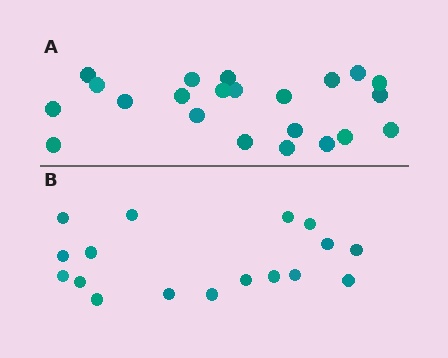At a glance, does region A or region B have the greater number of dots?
Region A (the top region) has more dots.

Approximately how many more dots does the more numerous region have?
Region A has about 5 more dots than region B.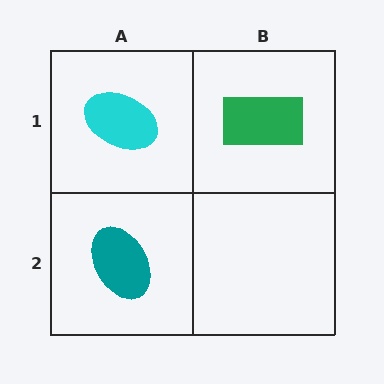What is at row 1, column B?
A green rectangle.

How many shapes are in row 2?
1 shape.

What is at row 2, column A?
A teal ellipse.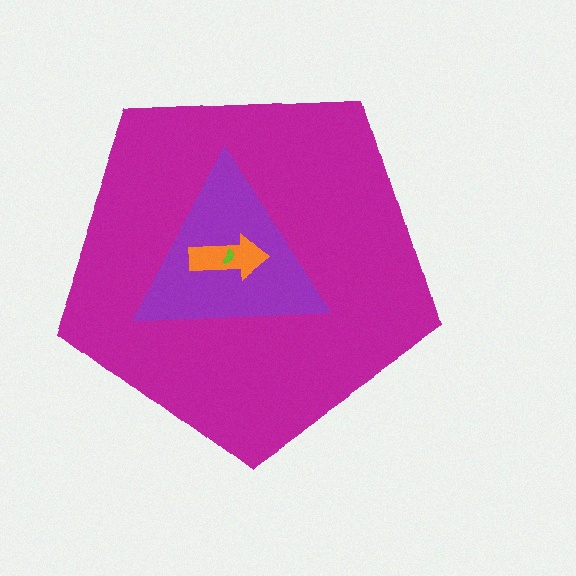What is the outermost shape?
The magenta pentagon.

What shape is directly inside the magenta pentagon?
The purple triangle.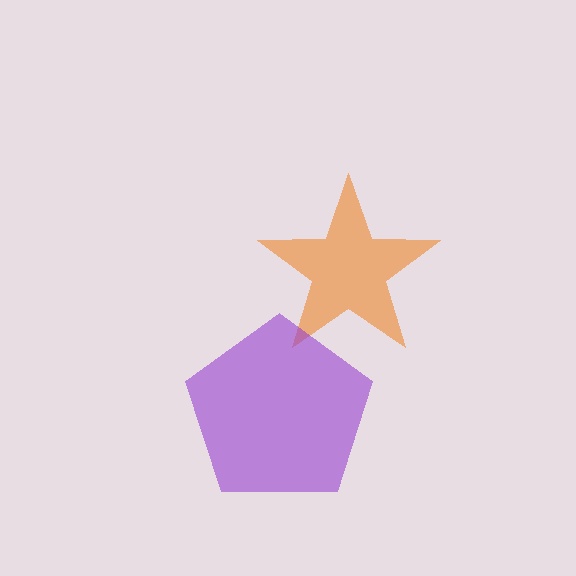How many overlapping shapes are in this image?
There are 2 overlapping shapes in the image.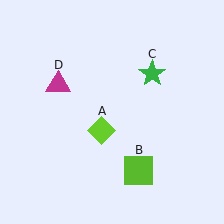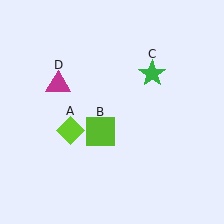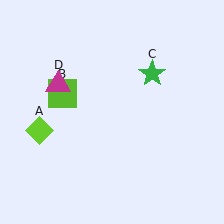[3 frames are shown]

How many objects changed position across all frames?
2 objects changed position: lime diamond (object A), lime square (object B).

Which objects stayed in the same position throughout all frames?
Green star (object C) and magenta triangle (object D) remained stationary.